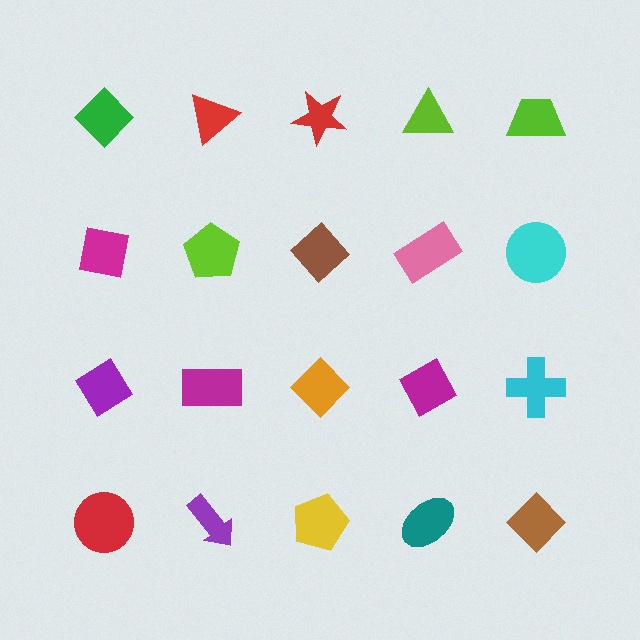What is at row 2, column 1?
A magenta square.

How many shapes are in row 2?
5 shapes.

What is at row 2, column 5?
A cyan circle.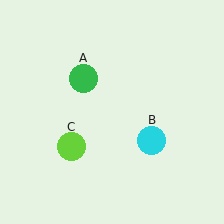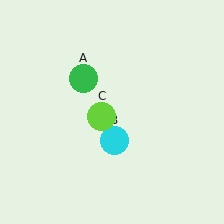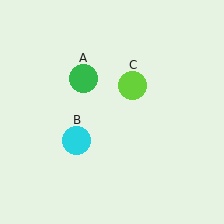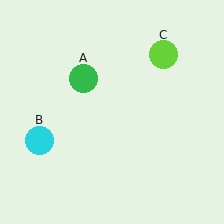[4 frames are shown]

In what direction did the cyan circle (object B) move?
The cyan circle (object B) moved left.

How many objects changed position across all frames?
2 objects changed position: cyan circle (object B), lime circle (object C).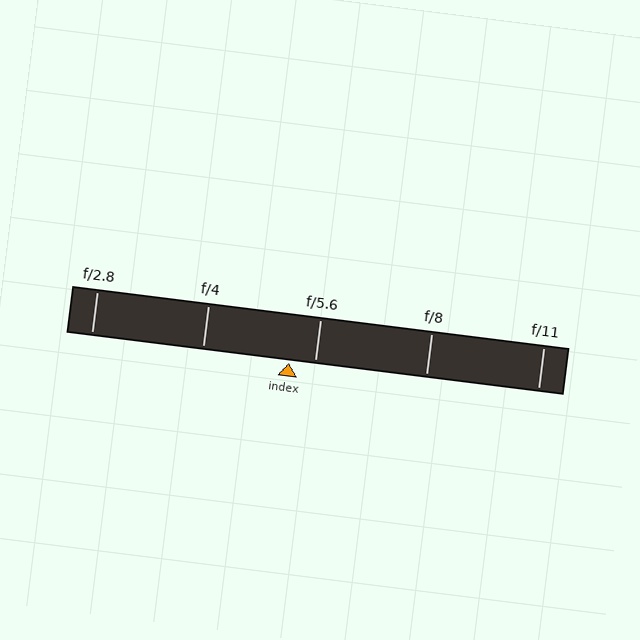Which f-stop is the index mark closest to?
The index mark is closest to f/5.6.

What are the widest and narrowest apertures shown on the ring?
The widest aperture shown is f/2.8 and the narrowest is f/11.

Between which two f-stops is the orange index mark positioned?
The index mark is between f/4 and f/5.6.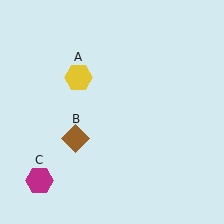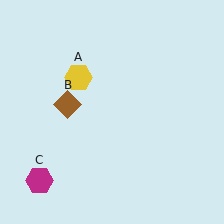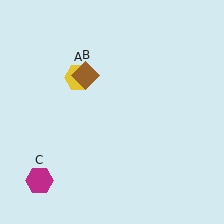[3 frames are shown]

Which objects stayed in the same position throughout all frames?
Yellow hexagon (object A) and magenta hexagon (object C) remained stationary.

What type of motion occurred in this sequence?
The brown diamond (object B) rotated clockwise around the center of the scene.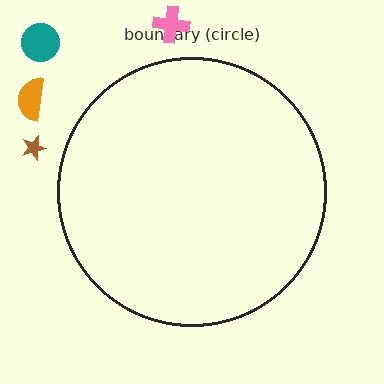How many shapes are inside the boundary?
0 inside, 4 outside.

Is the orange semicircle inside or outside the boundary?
Outside.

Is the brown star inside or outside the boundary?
Outside.